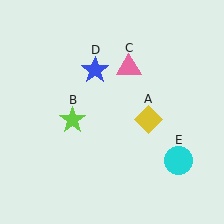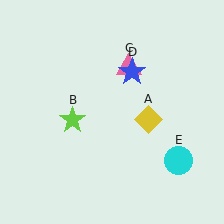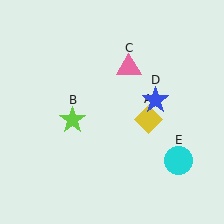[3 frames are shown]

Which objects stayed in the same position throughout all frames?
Yellow diamond (object A) and lime star (object B) and pink triangle (object C) and cyan circle (object E) remained stationary.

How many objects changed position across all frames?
1 object changed position: blue star (object D).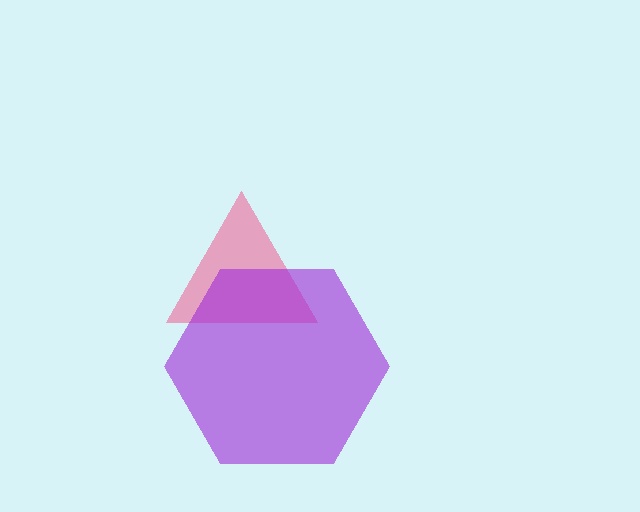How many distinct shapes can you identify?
There are 2 distinct shapes: a pink triangle, a purple hexagon.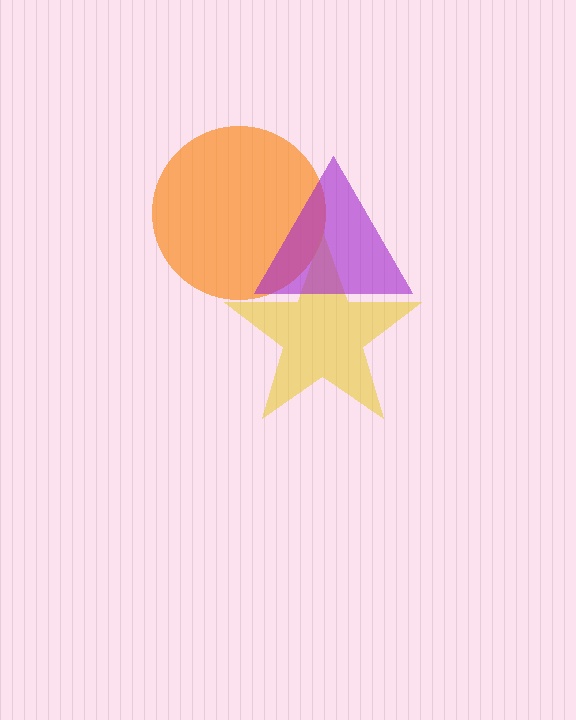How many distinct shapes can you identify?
There are 3 distinct shapes: an orange circle, a yellow star, a purple triangle.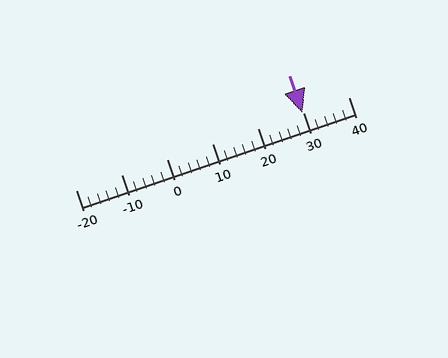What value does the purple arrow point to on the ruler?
The purple arrow points to approximately 30.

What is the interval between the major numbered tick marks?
The major tick marks are spaced 10 units apart.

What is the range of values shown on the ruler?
The ruler shows values from -20 to 40.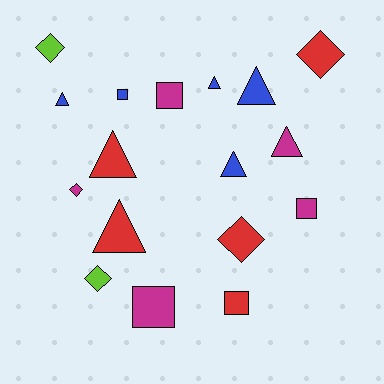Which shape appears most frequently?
Triangle, with 7 objects.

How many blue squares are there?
There is 1 blue square.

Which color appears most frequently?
Red, with 5 objects.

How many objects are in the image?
There are 17 objects.